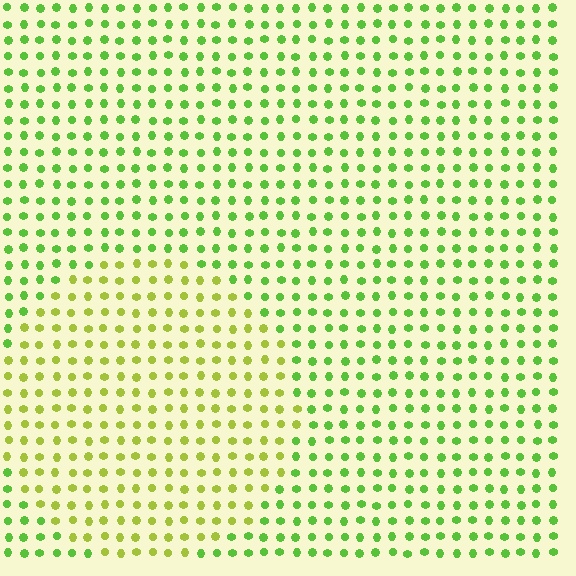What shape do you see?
I see a circle.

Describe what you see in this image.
The image is filled with small lime elements in a uniform arrangement. A circle-shaped region is visible where the elements are tinted to a slightly different hue, forming a subtle color boundary.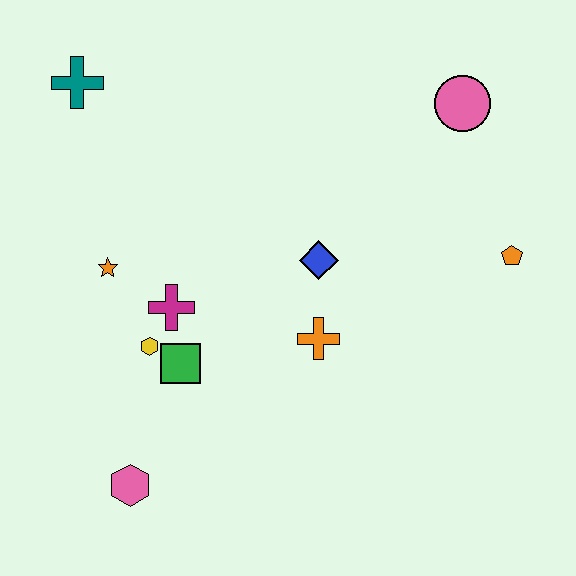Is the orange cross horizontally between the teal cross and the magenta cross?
No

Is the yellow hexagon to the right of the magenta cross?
No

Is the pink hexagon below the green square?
Yes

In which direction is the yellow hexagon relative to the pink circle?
The yellow hexagon is to the left of the pink circle.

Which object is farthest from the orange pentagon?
The teal cross is farthest from the orange pentagon.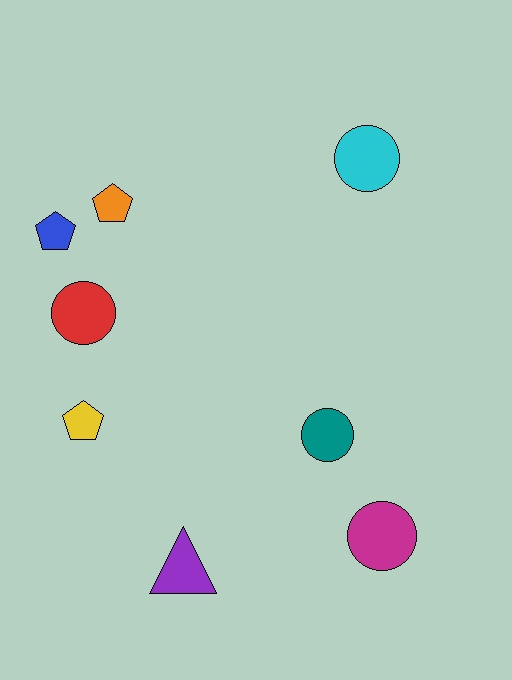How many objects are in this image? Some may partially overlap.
There are 8 objects.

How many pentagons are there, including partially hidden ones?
There are 3 pentagons.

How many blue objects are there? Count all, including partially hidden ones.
There is 1 blue object.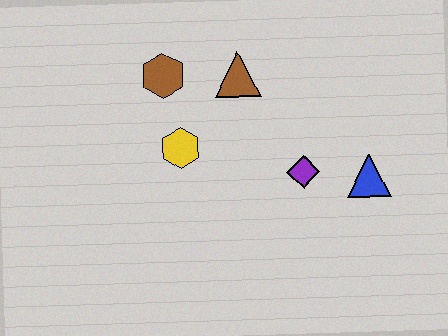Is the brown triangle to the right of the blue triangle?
No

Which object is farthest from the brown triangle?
The blue triangle is farthest from the brown triangle.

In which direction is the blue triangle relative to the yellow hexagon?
The blue triangle is to the right of the yellow hexagon.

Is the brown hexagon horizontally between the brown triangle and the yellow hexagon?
No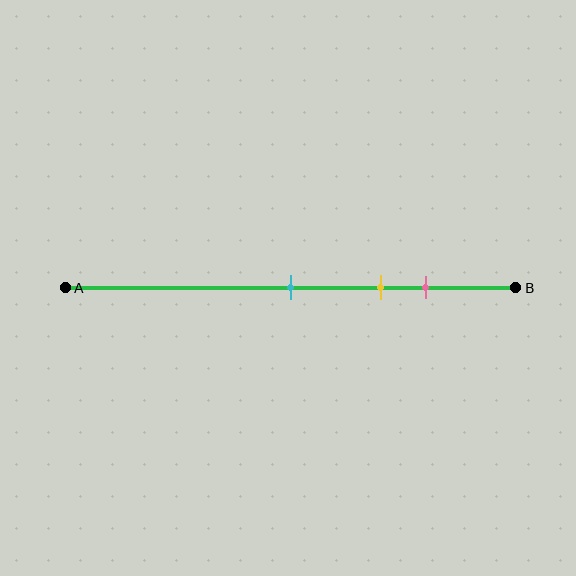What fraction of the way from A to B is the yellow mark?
The yellow mark is approximately 70% (0.7) of the way from A to B.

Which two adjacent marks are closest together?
The yellow and pink marks are the closest adjacent pair.